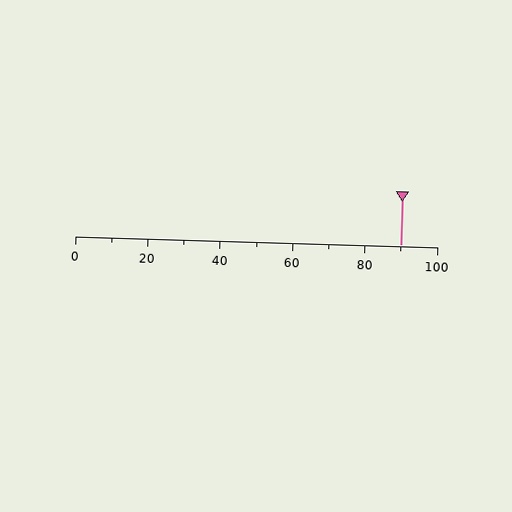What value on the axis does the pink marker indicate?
The marker indicates approximately 90.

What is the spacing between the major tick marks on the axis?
The major ticks are spaced 20 apart.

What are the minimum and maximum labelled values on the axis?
The axis runs from 0 to 100.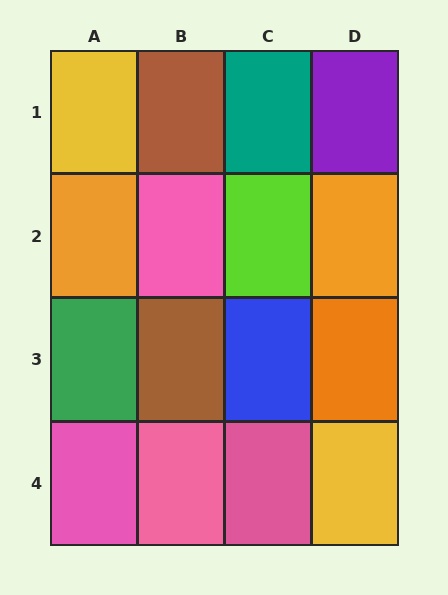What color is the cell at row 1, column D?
Purple.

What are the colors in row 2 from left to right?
Orange, pink, lime, orange.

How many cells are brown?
2 cells are brown.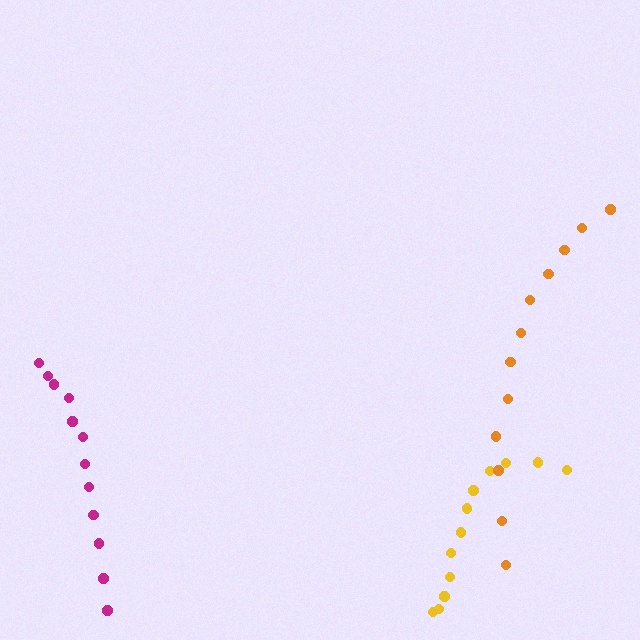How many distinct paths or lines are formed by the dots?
There are 3 distinct paths.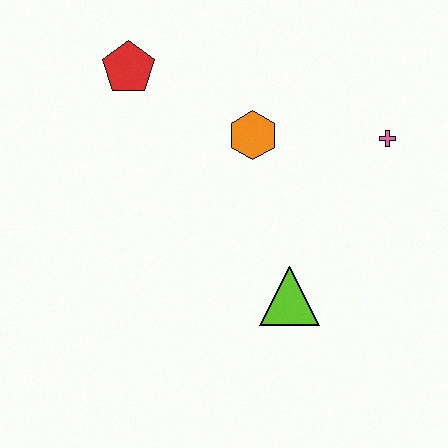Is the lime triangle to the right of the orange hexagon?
Yes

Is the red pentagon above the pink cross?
Yes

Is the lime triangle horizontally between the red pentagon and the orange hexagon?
No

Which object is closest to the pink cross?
The orange hexagon is closest to the pink cross.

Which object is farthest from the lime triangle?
The red pentagon is farthest from the lime triangle.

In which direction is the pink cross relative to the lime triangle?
The pink cross is above the lime triangle.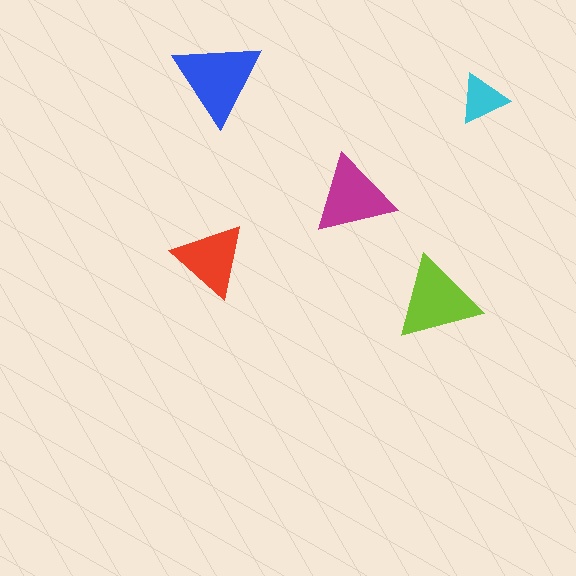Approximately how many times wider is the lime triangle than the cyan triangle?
About 1.5 times wider.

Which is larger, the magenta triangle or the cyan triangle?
The magenta one.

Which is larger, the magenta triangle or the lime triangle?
The lime one.